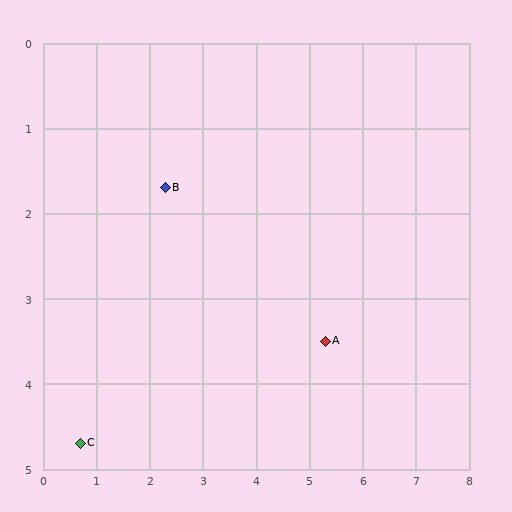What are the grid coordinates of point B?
Point B is at approximately (2.3, 1.7).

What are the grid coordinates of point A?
Point A is at approximately (5.3, 3.5).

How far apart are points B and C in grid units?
Points B and C are about 3.4 grid units apart.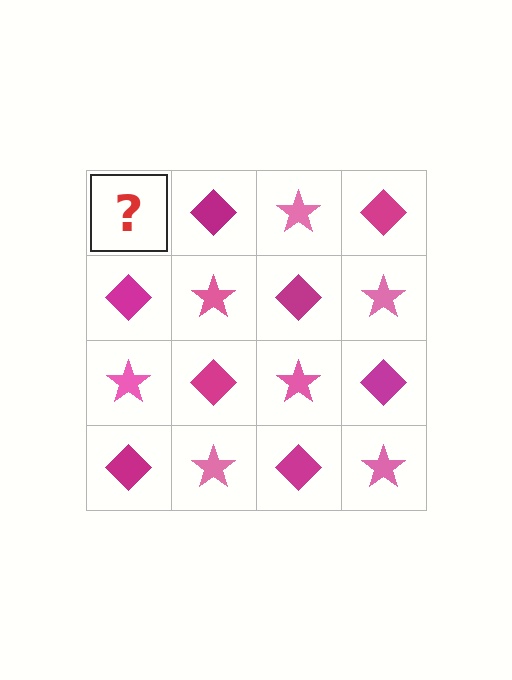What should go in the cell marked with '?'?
The missing cell should contain a pink star.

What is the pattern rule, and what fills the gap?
The rule is that it alternates pink star and magenta diamond in a checkerboard pattern. The gap should be filled with a pink star.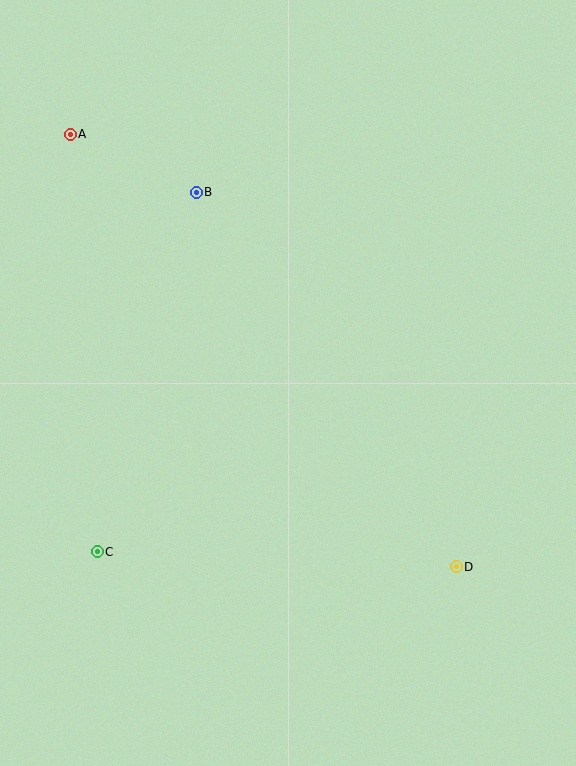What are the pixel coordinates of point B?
Point B is at (196, 192).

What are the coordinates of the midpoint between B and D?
The midpoint between B and D is at (326, 380).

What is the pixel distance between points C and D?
The distance between C and D is 359 pixels.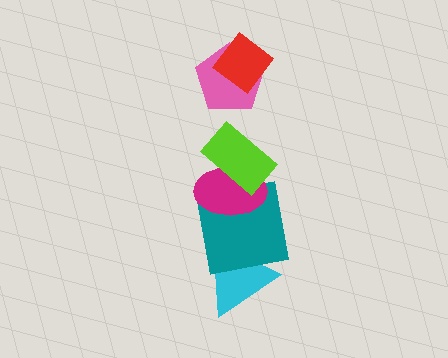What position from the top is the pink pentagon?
The pink pentagon is 2nd from the top.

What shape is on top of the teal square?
The magenta ellipse is on top of the teal square.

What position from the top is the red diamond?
The red diamond is 1st from the top.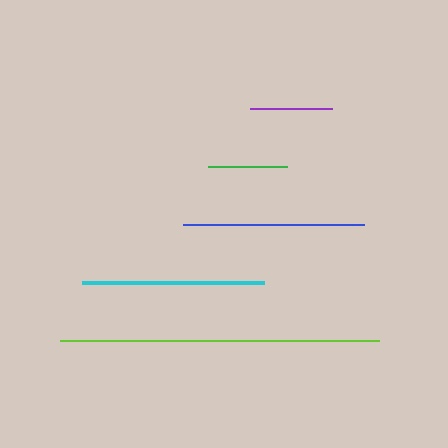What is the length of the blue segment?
The blue segment is approximately 181 pixels long.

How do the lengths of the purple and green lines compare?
The purple and green lines are approximately the same length.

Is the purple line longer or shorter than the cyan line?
The cyan line is longer than the purple line.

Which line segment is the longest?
The lime line is the longest at approximately 320 pixels.